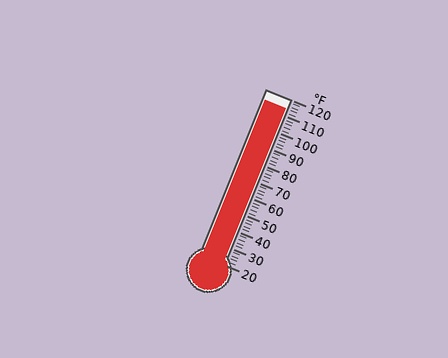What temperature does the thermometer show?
The thermometer shows approximately 114°F.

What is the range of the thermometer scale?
The thermometer scale ranges from 20°F to 120°F.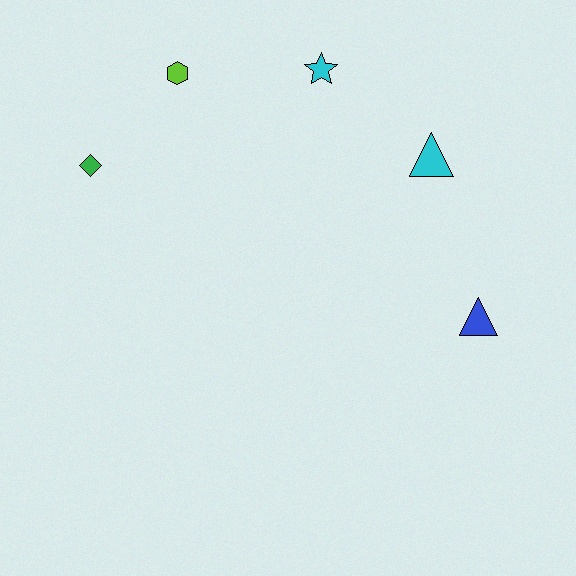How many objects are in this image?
There are 5 objects.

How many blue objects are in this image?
There is 1 blue object.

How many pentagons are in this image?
There are no pentagons.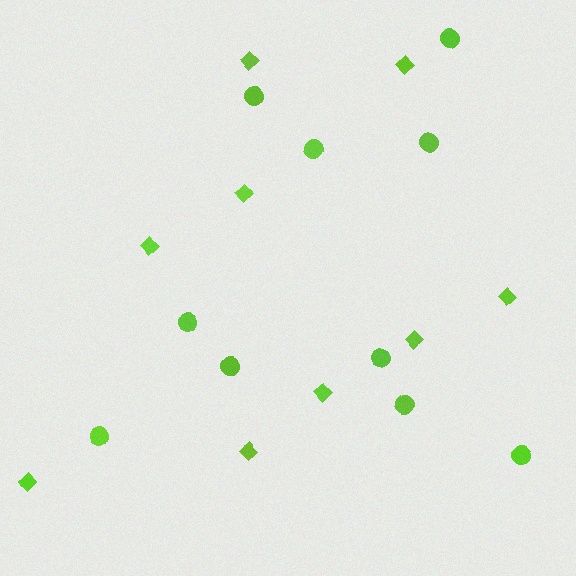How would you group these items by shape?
There are 2 groups: one group of diamonds (9) and one group of circles (10).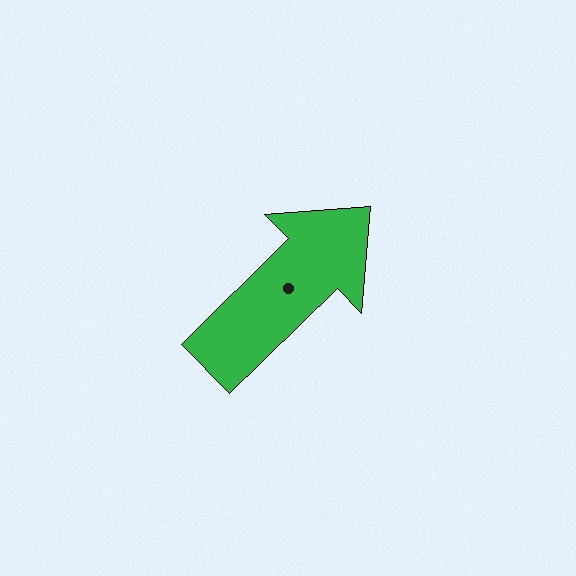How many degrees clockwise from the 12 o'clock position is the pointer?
Approximately 45 degrees.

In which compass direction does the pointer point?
Northeast.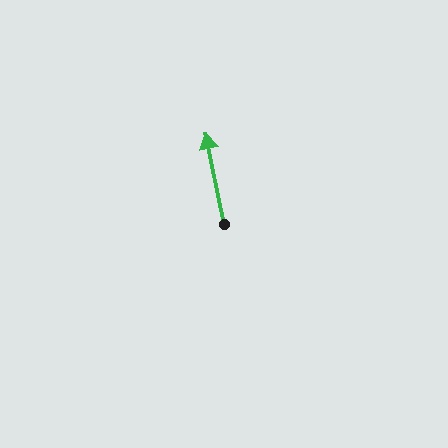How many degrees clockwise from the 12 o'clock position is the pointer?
Approximately 349 degrees.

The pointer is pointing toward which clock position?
Roughly 12 o'clock.